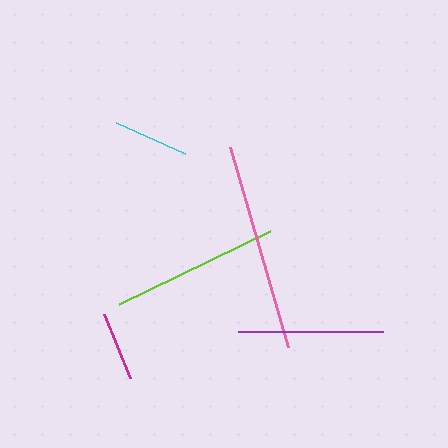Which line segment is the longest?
The pink line is the longest at approximately 208 pixels.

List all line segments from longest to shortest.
From longest to shortest: pink, lime, purple, cyan, magenta.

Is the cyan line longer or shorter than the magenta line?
The cyan line is longer than the magenta line.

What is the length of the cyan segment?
The cyan segment is approximately 75 pixels long.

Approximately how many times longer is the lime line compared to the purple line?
The lime line is approximately 1.2 times the length of the purple line.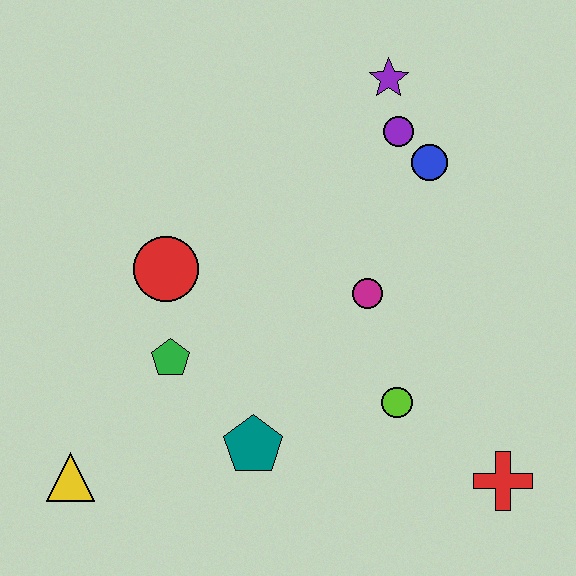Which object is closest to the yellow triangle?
The green pentagon is closest to the yellow triangle.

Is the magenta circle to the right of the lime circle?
No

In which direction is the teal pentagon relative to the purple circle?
The teal pentagon is below the purple circle.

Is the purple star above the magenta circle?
Yes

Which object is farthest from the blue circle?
The yellow triangle is farthest from the blue circle.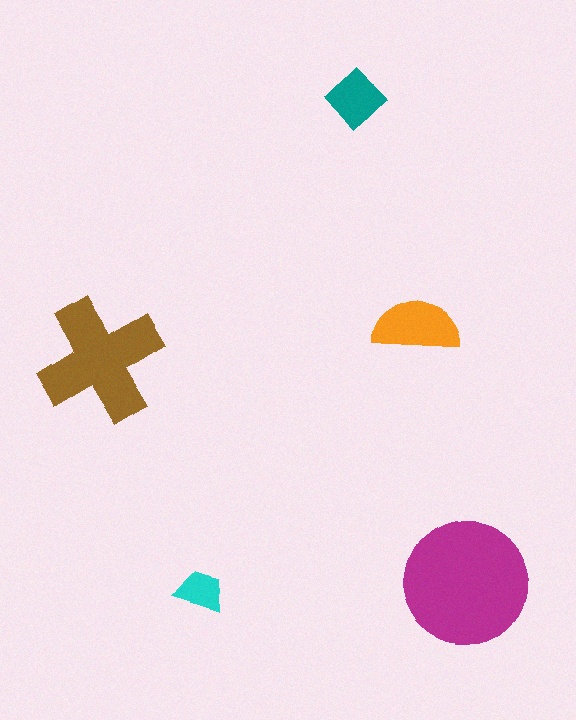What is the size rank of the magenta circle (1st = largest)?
1st.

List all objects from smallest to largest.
The cyan trapezoid, the teal diamond, the orange semicircle, the brown cross, the magenta circle.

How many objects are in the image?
There are 5 objects in the image.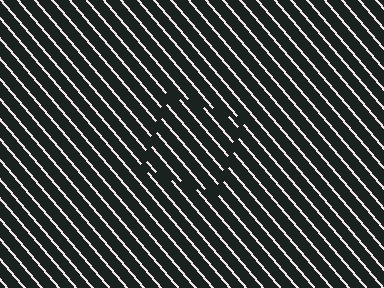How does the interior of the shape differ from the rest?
The interior of the shape contains the same grating, shifted by half a period — the contour is defined by the phase discontinuity where line-ends from the inner and outer gratings abut.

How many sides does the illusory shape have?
4 sides — the line-ends trace a square.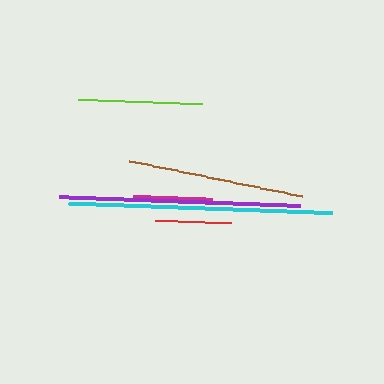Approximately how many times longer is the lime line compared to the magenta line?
The lime line is approximately 1.6 times the length of the magenta line.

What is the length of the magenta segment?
The magenta segment is approximately 79 pixels long.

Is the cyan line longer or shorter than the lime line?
The cyan line is longer than the lime line.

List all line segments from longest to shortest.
From longest to shortest: cyan, purple, brown, lime, magenta, red.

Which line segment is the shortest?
The red line is the shortest at approximately 76 pixels.